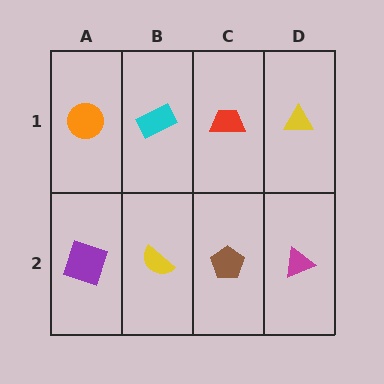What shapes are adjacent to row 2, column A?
An orange circle (row 1, column A), a yellow semicircle (row 2, column B).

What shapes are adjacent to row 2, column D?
A yellow triangle (row 1, column D), a brown pentagon (row 2, column C).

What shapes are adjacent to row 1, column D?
A magenta triangle (row 2, column D), a red trapezoid (row 1, column C).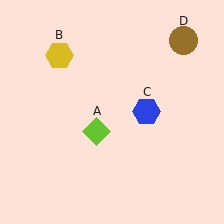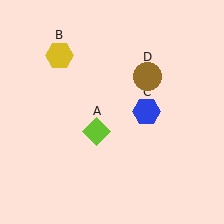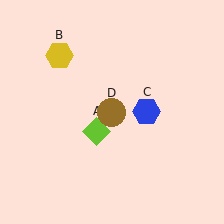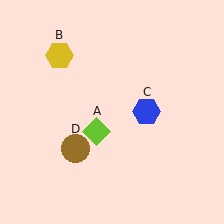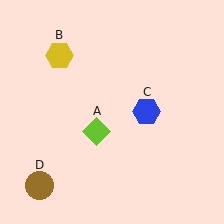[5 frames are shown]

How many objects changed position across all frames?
1 object changed position: brown circle (object D).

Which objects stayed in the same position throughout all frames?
Lime diamond (object A) and yellow hexagon (object B) and blue hexagon (object C) remained stationary.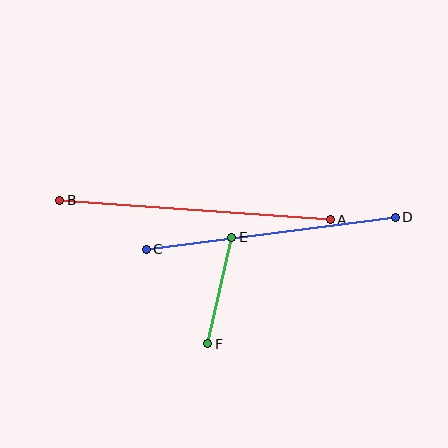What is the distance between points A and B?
The distance is approximately 271 pixels.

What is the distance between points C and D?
The distance is approximately 251 pixels.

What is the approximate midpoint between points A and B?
The midpoint is at approximately (195, 210) pixels.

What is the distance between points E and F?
The distance is approximately 109 pixels.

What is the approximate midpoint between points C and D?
The midpoint is at approximately (271, 233) pixels.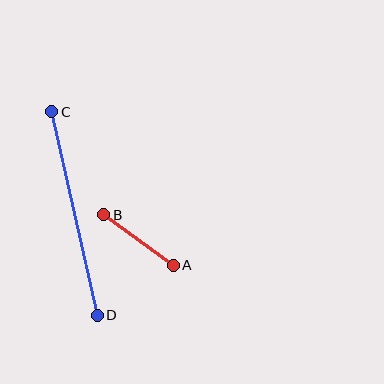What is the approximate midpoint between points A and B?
The midpoint is at approximately (138, 240) pixels.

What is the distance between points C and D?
The distance is approximately 209 pixels.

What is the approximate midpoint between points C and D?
The midpoint is at approximately (74, 213) pixels.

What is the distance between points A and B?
The distance is approximately 86 pixels.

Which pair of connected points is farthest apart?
Points C and D are farthest apart.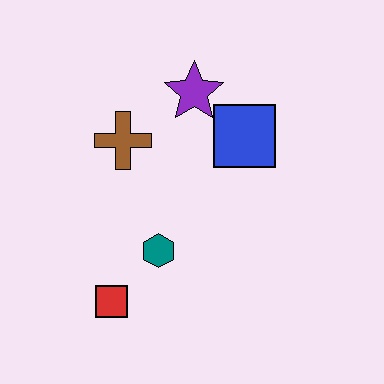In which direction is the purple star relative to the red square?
The purple star is above the red square.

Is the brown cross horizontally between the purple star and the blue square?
No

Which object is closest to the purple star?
The blue square is closest to the purple star.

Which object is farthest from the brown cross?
The red square is farthest from the brown cross.